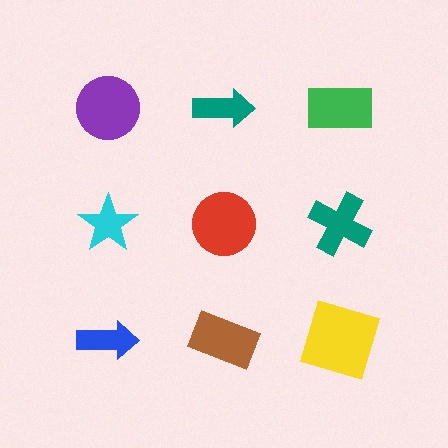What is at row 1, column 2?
A teal arrow.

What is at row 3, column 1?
A blue arrow.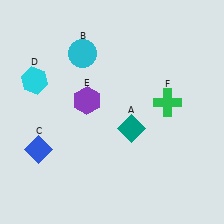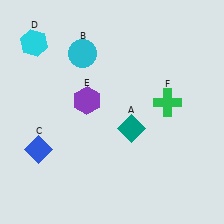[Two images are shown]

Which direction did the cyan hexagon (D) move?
The cyan hexagon (D) moved up.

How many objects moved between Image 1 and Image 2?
1 object moved between the two images.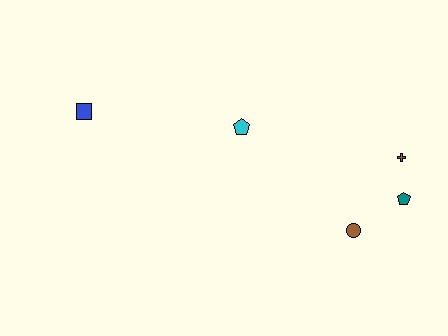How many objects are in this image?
There are 5 objects.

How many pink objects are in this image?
There are no pink objects.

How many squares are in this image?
There is 1 square.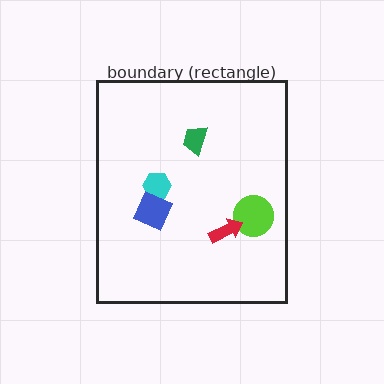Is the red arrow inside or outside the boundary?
Inside.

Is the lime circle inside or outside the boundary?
Inside.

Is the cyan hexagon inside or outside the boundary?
Inside.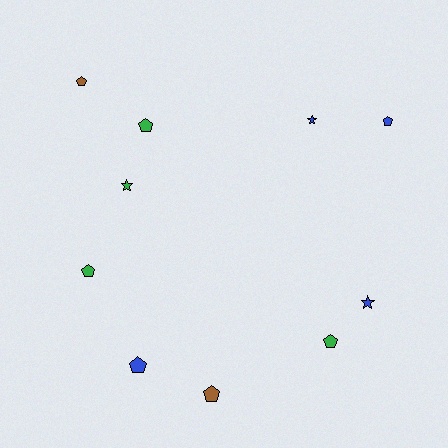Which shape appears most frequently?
Pentagon, with 7 objects.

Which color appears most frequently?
Blue, with 4 objects.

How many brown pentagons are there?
There are 2 brown pentagons.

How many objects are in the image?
There are 10 objects.